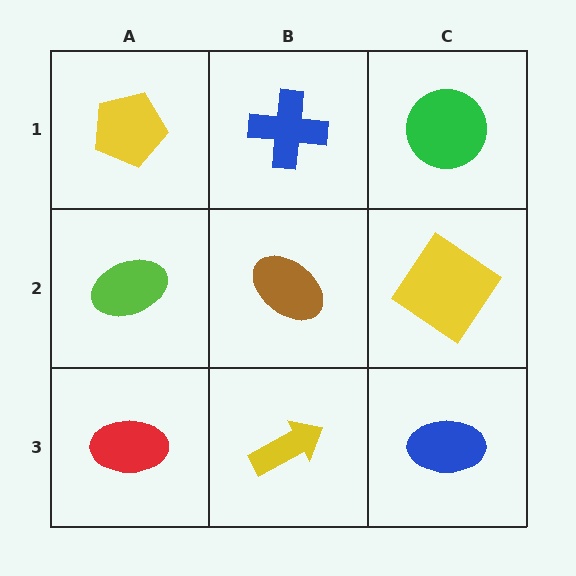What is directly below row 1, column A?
A lime ellipse.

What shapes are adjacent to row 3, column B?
A brown ellipse (row 2, column B), a red ellipse (row 3, column A), a blue ellipse (row 3, column C).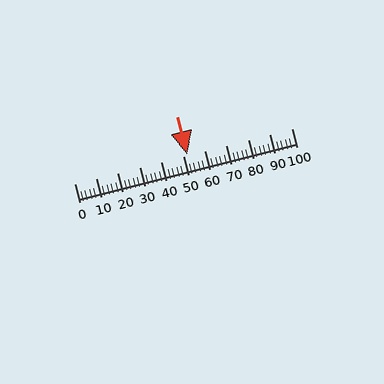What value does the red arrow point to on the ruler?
The red arrow points to approximately 52.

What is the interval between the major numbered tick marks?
The major tick marks are spaced 10 units apart.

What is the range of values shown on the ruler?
The ruler shows values from 0 to 100.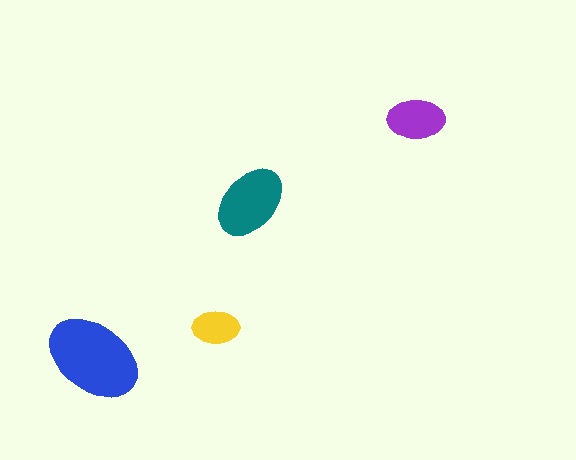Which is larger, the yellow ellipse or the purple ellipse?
The purple one.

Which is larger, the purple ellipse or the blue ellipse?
The blue one.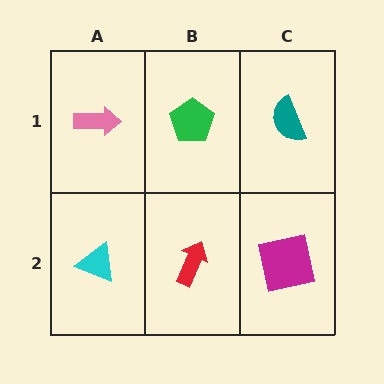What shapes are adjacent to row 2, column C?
A teal semicircle (row 1, column C), a red arrow (row 2, column B).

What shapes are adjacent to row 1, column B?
A red arrow (row 2, column B), a pink arrow (row 1, column A), a teal semicircle (row 1, column C).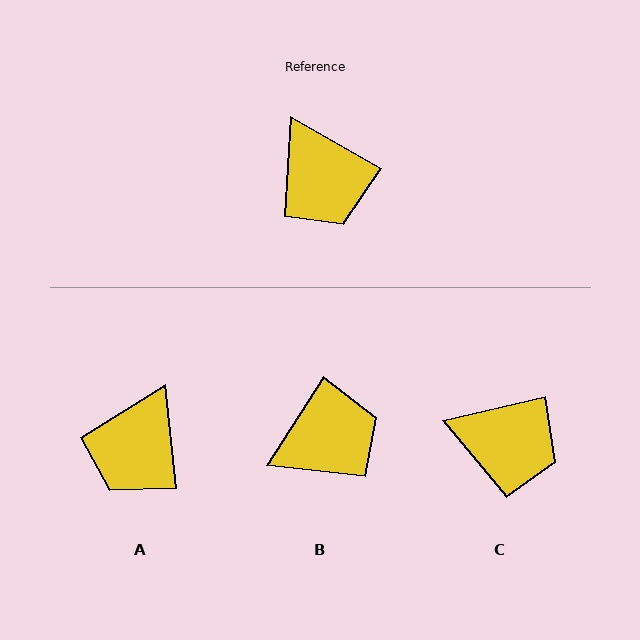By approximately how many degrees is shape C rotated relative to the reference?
Approximately 43 degrees counter-clockwise.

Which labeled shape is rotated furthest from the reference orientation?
B, about 87 degrees away.